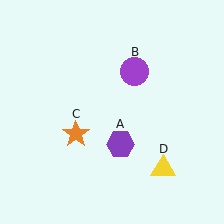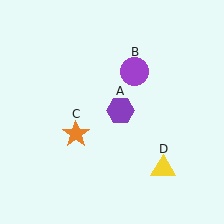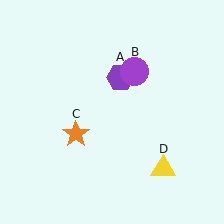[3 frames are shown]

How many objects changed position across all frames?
1 object changed position: purple hexagon (object A).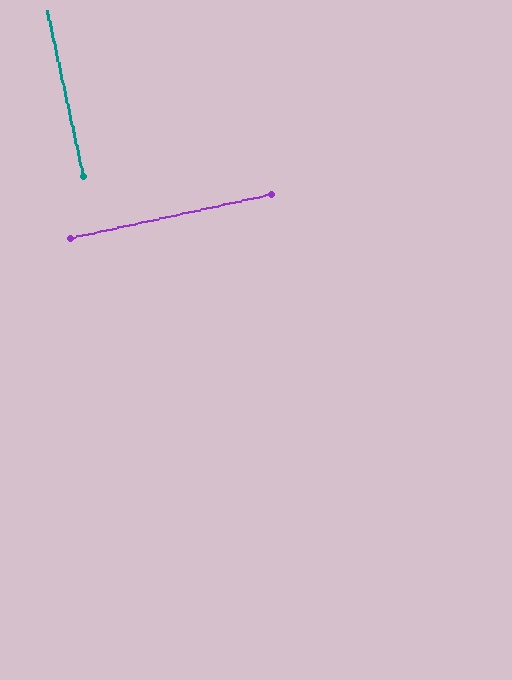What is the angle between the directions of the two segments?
Approximately 90 degrees.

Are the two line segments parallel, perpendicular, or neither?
Perpendicular — they meet at approximately 90°.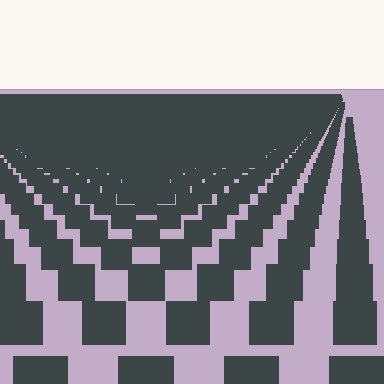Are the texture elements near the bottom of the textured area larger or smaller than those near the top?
Larger. Near the bottom, elements are closer to the viewer and appear at a bigger on-screen size.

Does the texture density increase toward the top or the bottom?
Density increases toward the top.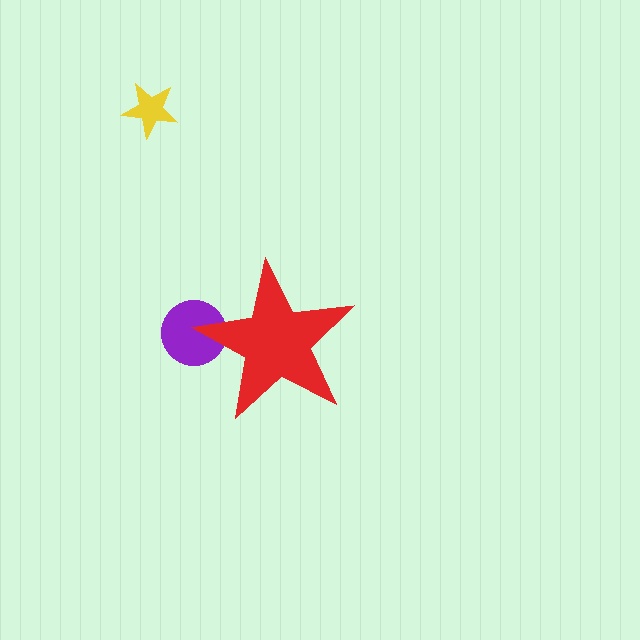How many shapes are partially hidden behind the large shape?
2 shapes are partially hidden.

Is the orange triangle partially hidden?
Yes, the orange triangle is partially hidden behind the red star.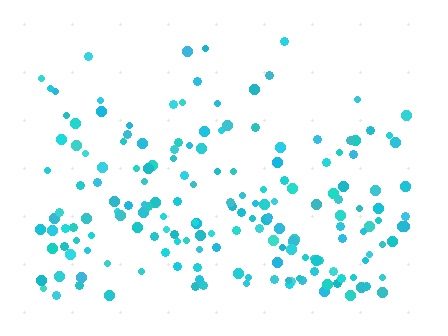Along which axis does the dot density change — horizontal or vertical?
Vertical.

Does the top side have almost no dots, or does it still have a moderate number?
Still a moderate number, just noticeably fewer than the bottom.